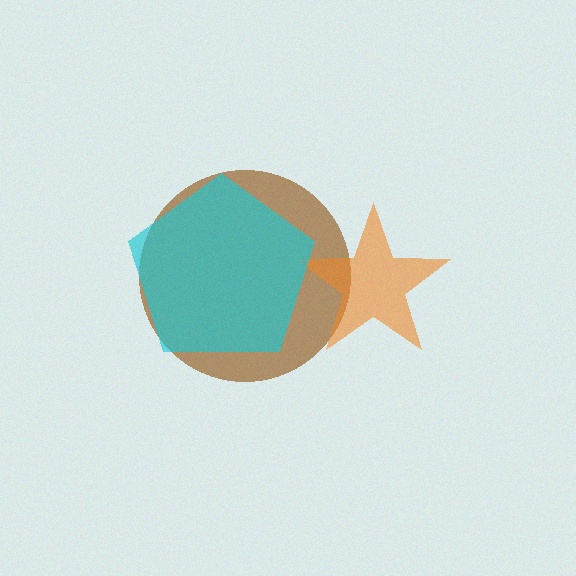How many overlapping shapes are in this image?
There are 3 overlapping shapes in the image.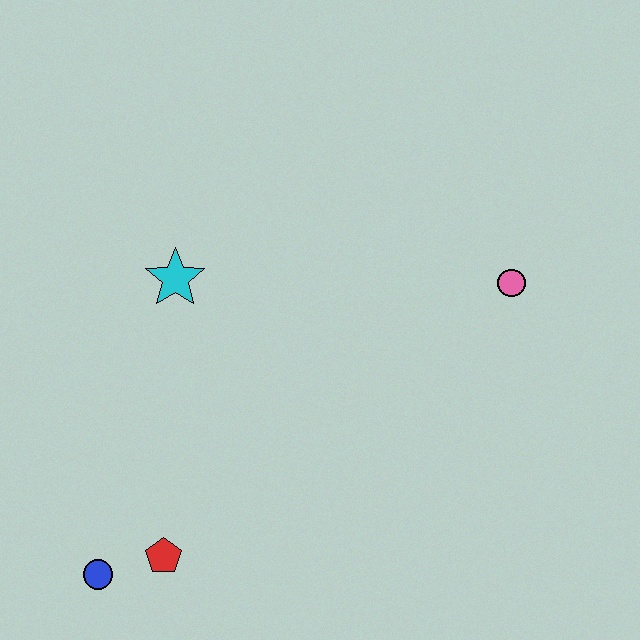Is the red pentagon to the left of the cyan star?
Yes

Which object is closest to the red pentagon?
The blue circle is closest to the red pentagon.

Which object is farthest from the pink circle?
The blue circle is farthest from the pink circle.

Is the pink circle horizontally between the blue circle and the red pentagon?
No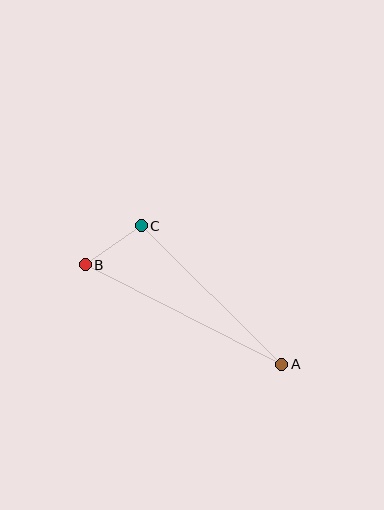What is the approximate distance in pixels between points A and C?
The distance between A and C is approximately 197 pixels.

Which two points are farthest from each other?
Points A and B are farthest from each other.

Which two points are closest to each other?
Points B and C are closest to each other.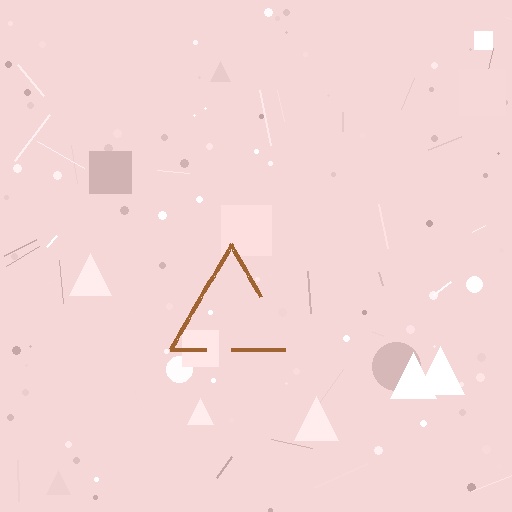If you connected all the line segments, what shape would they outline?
They would outline a triangle.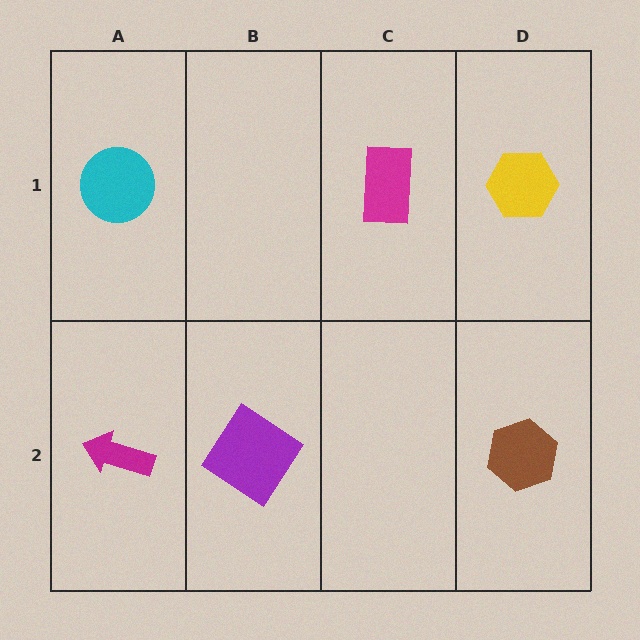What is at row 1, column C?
A magenta rectangle.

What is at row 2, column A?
A magenta arrow.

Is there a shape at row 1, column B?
No, that cell is empty.